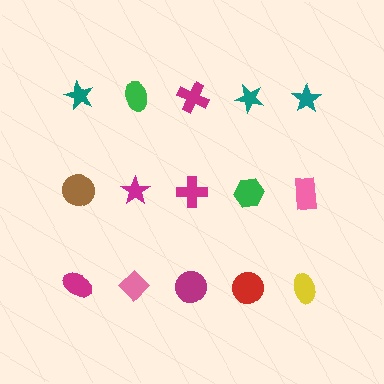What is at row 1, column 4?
A teal star.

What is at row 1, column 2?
A green ellipse.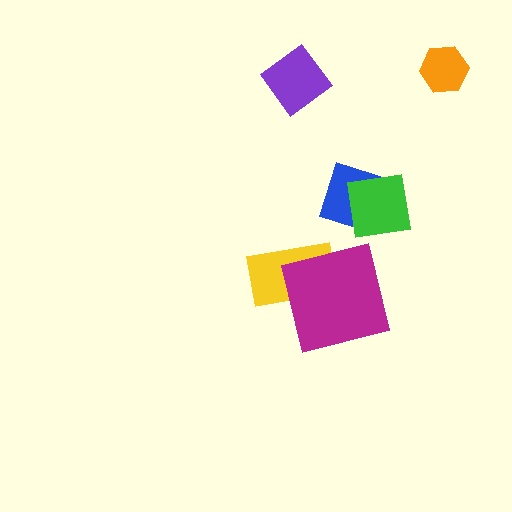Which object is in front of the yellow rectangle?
The magenta square is in front of the yellow rectangle.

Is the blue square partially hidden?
Yes, it is partially covered by another shape.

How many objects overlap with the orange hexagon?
0 objects overlap with the orange hexagon.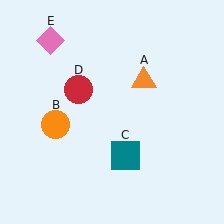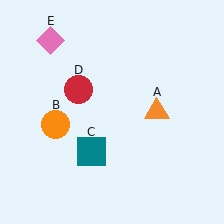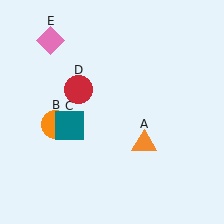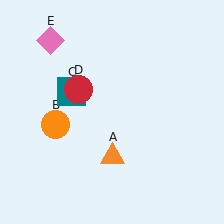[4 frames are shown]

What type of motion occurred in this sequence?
The orange triangle (object A), teal square (object C) rotated clockwise around the center of the scene.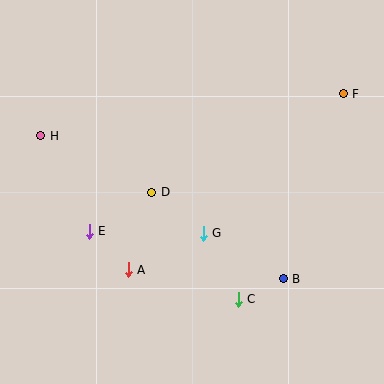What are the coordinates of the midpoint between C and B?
The midpoint between C and B is at (261, 289).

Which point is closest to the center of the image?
Point D at (152, 192) is closest to the center.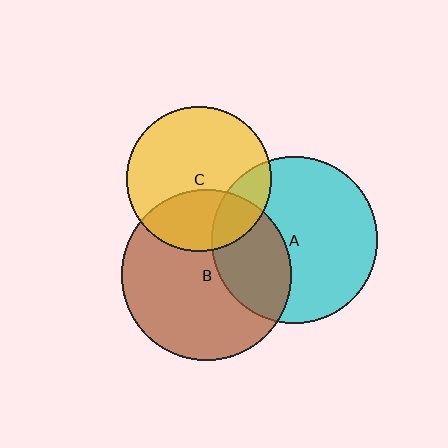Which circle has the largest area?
Circle B (brown).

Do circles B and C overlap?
Yes.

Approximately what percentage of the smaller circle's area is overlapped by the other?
Approximately 35%.